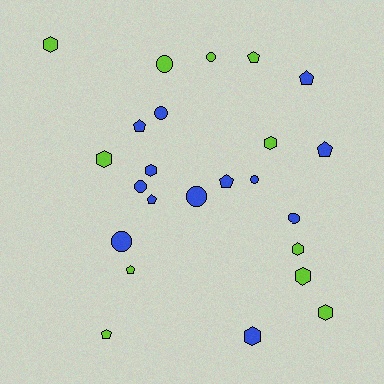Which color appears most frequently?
Blue, with 13 objects.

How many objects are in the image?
There are 24 objects.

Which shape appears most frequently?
Hexagon, with 8 objects.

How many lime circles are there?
There are 2 lime circles.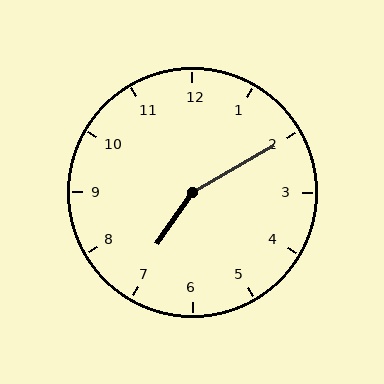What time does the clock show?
7:10.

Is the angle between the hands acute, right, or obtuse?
It is obtuse.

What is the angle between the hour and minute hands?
Approximately 155 degrees.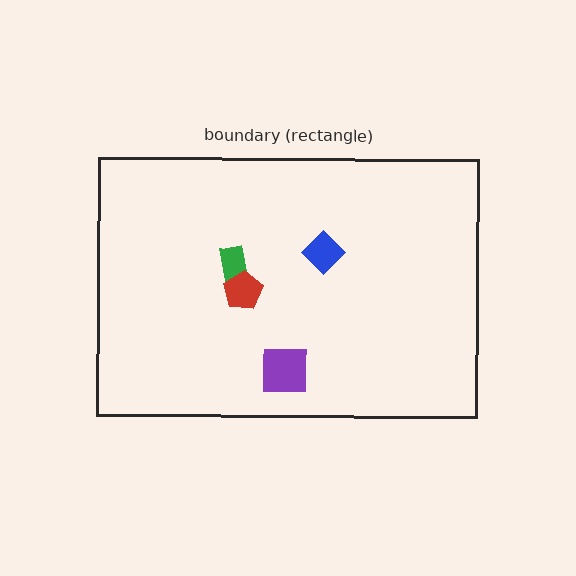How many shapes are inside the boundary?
4 inside, 0 outside.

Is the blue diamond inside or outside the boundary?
Inside.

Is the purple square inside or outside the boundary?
Inside.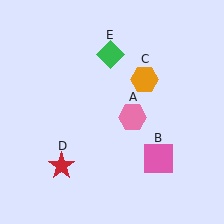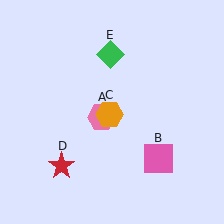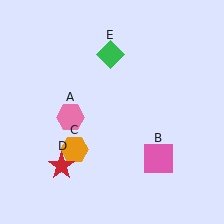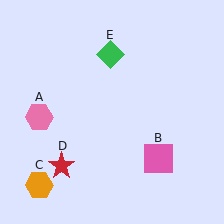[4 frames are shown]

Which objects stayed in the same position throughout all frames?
Pink square (object B) and red star (object D) and green diamond (object E) remained stationary.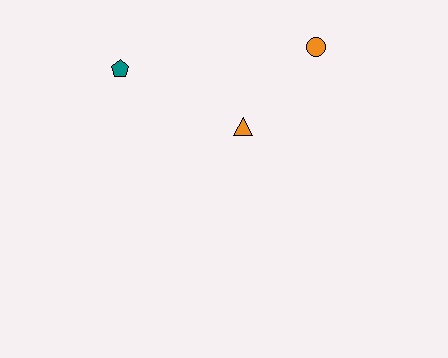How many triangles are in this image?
There is 1 triangle.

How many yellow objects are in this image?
There are no yellow objects.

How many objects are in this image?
There are 3 objects.